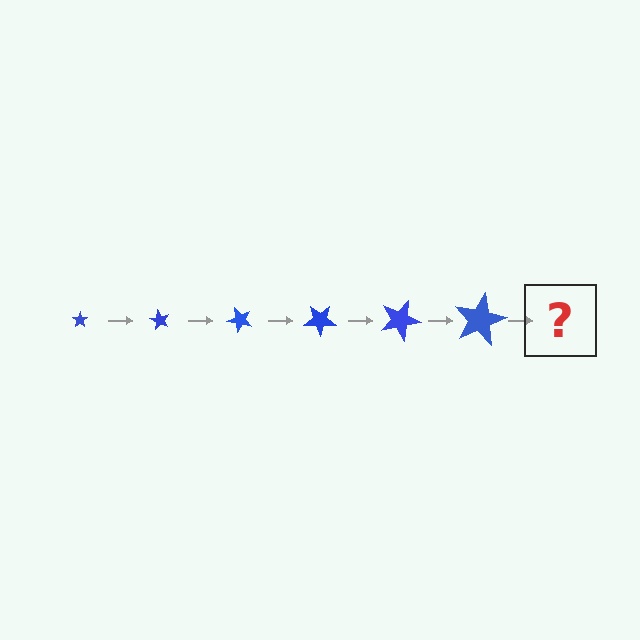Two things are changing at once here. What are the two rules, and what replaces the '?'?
The two rules are that the star grows larger each step and it rotates 60 degrees each step. The '?' should be a star, larger than the previous one and rotated 360 degrees from the start.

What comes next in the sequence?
The next element should be a star, larger than the previous one and rotated 360 degrees from the start.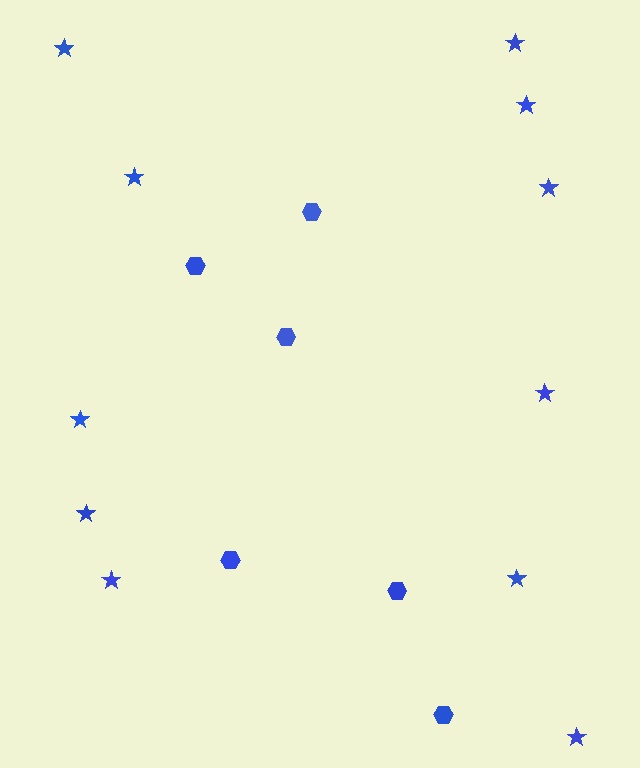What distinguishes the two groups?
There are 2 groups: one group of hexagons (6) and one group of stars (11).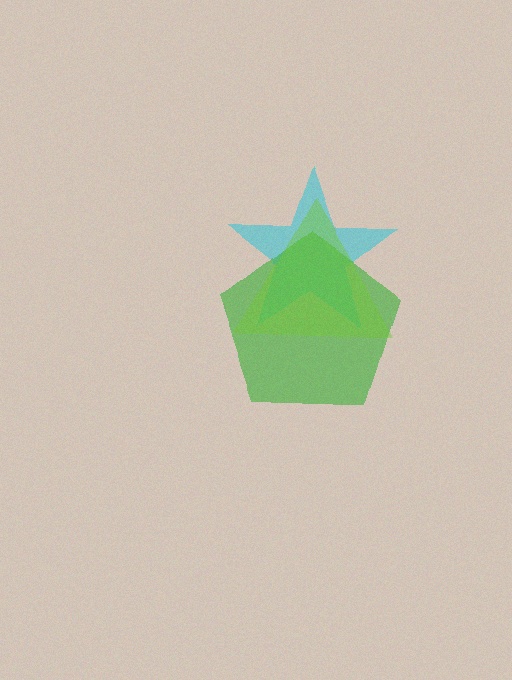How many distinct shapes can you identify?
There are 3 distinct shapes: a cyan star, a green pentagon, a lime triangle.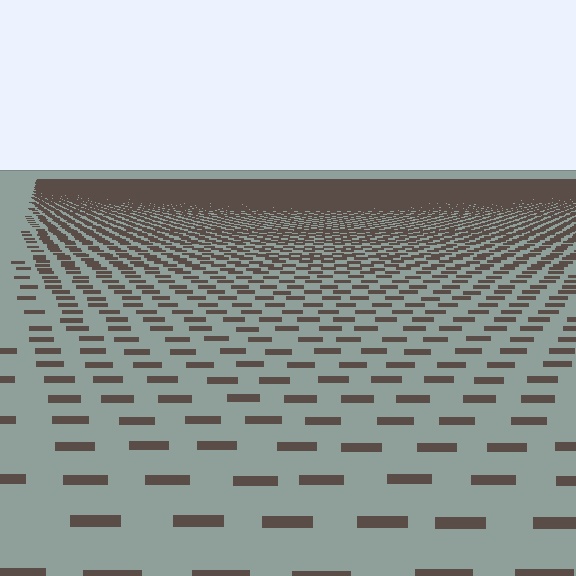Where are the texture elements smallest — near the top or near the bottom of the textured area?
Near the top.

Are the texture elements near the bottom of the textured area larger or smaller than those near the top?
Larger. Near the bottom, elements are closer to the viewer and appear at a bigger on-screen size.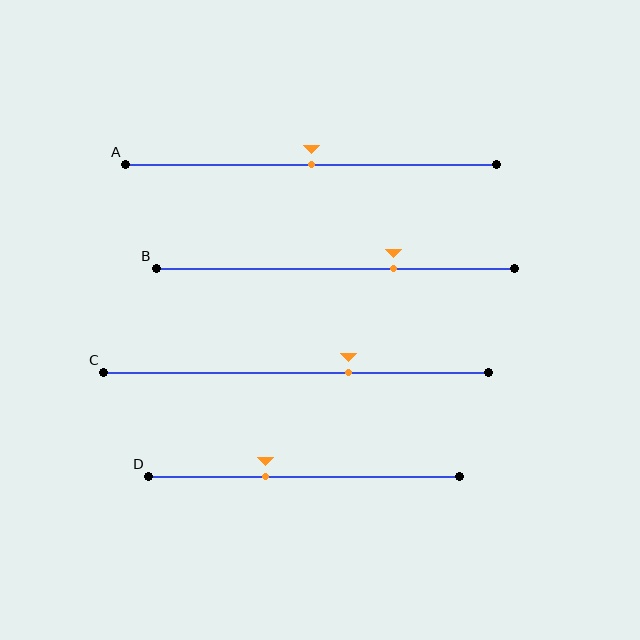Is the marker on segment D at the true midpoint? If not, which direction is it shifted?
No, the marker on segment D is shifted to the left by about 12% of the segment length.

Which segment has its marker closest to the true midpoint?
Segment A has its marker closest to the true midpoint.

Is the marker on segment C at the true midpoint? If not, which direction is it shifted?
No, the marker on segment C is shifted to the right by about 14% of the segment length.